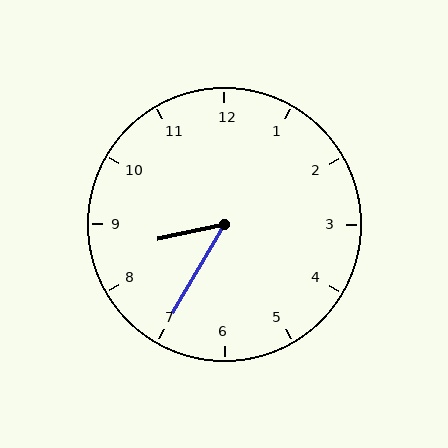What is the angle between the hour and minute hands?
Approximately 48 degrees.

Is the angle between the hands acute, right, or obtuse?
It is acute.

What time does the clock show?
8:35.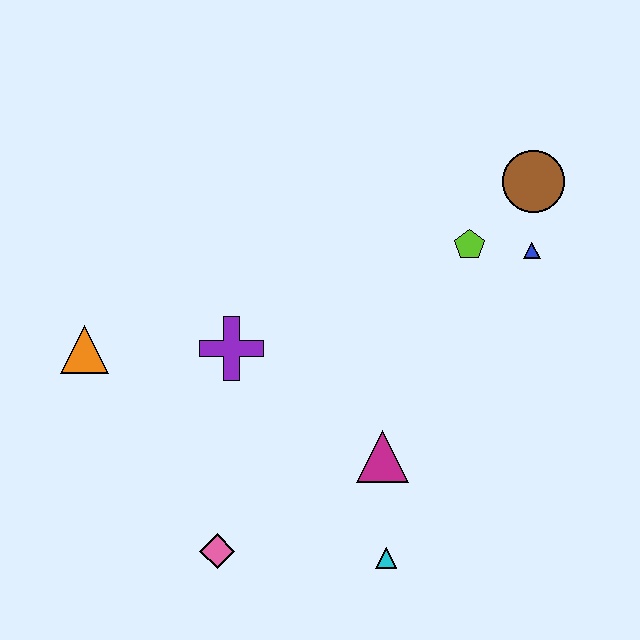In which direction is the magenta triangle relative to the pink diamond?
The magenta triangle is to the right of the pink diamond.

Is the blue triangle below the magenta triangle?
No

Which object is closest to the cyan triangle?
The magenta triangle is closest to the cyan triangle.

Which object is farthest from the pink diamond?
The brown circle is farthest from the pink diamond.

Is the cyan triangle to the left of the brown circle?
Yes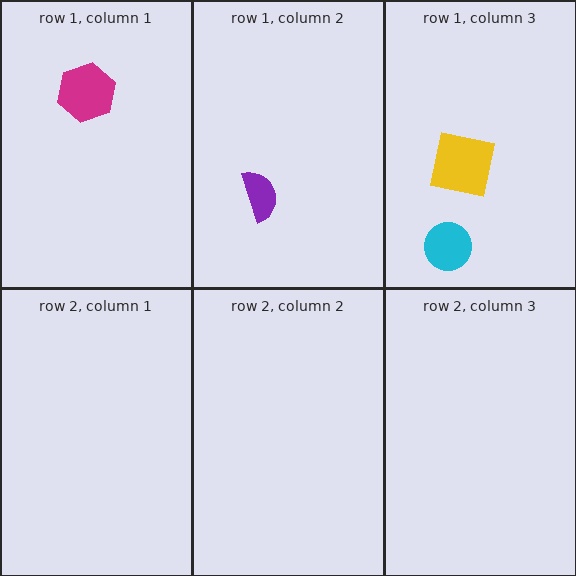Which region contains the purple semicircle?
The row 1, column 2 region.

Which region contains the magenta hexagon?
The row 1, column 1 region.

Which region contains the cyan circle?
The row 1, column 3 region.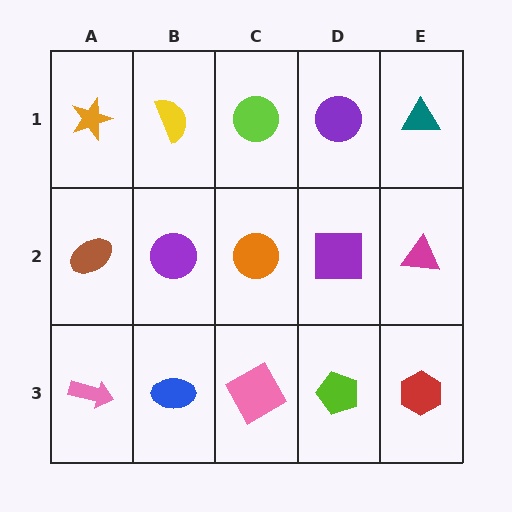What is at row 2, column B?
A purple circle.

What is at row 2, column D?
A purple square.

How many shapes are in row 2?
5 shapes.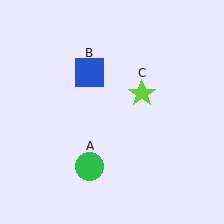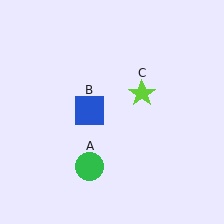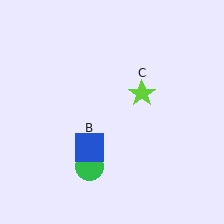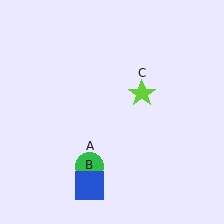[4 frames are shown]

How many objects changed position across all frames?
1 object changed position: blue square (object B).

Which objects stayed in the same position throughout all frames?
Green circle (object A) and lime star (object C) remained stationary.